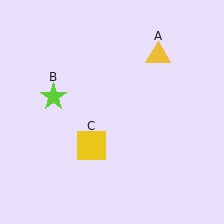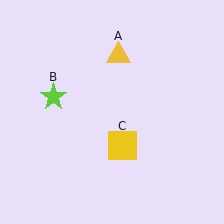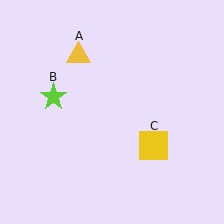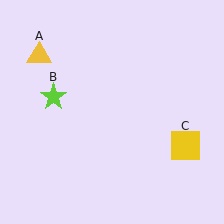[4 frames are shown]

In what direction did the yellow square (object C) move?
The yellow square (object C) moved right.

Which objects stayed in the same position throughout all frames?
Lime star (object B) remained stationary.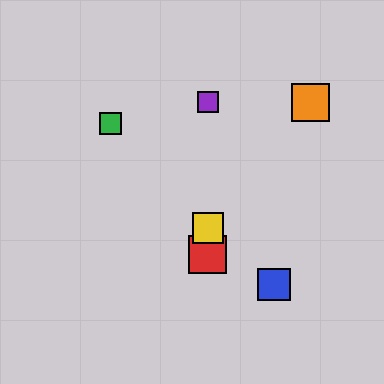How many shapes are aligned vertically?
3 shapes (the red square, the yellow square, the purple square) are aligned vertically.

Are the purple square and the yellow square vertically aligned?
Yes, both are at x≈208.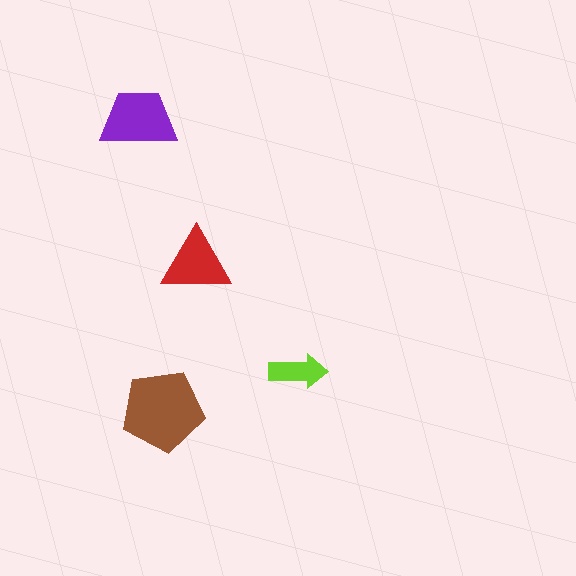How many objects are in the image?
There are 4 objects in the image.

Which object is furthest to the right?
The lime arrow is rightmost.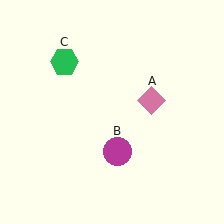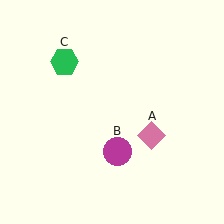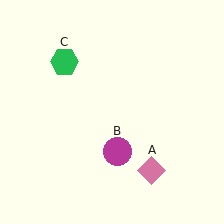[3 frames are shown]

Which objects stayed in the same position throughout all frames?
Magenta circle (object B) and green hexagon (object C) remained stationary.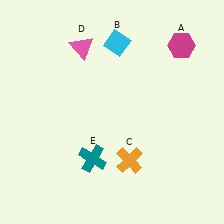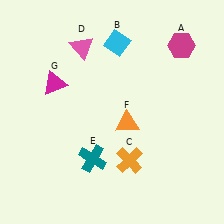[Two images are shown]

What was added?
An orange triangle (F), a magenta triangle (G) were added in Image 2.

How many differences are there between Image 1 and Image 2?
There are 2 differences between the two images.